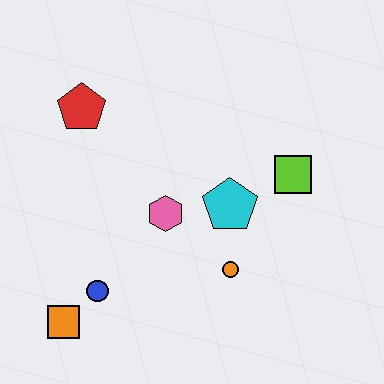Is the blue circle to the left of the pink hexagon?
Yes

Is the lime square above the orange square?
Yes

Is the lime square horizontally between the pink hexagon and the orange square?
No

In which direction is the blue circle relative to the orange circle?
The blue circle is to the left of the orange circle.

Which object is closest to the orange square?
The blue circle is closest to the orange square.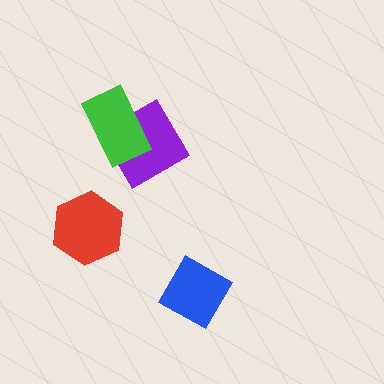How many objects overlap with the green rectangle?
1 object overlaps with the green rectangle.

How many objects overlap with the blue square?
0 objects overlap with the blue square.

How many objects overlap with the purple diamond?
1 object overlaps with the purple diamond.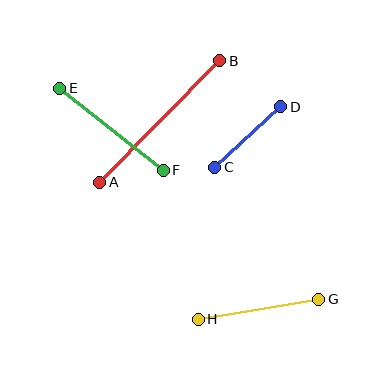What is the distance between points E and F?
The distance is approximately 132 pixels.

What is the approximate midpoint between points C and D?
The midpoint is at approximately (248, 137) pixels.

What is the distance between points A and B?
The distance is approximately 171 pixels.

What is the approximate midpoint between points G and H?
The midpoint is at approximately (258, 309) pixels.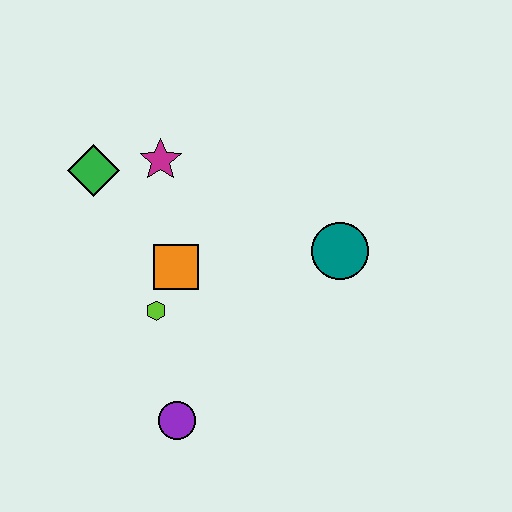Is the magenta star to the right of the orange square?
No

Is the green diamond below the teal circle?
No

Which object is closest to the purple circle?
The lime hexagon is closest to the purple circle.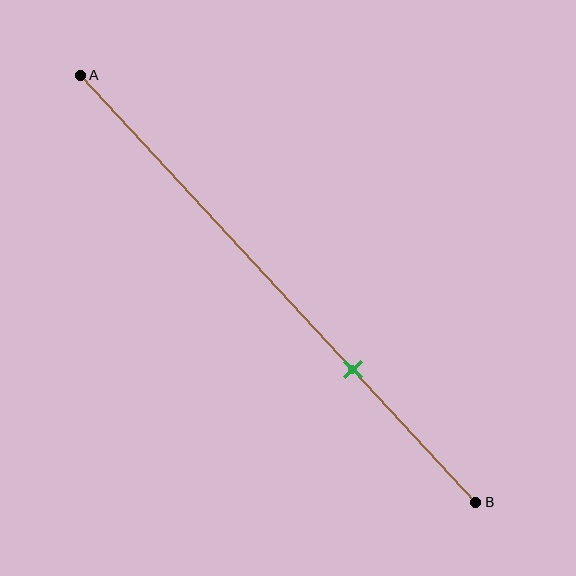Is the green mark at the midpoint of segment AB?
No, the mark is at about 70% from A, not at the 50% midpoint.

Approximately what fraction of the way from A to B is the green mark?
The green mark is approximately 70% of the way from A to B.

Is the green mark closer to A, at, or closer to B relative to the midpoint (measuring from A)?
The green mark is closer to point B than the midpoint of segment AB.